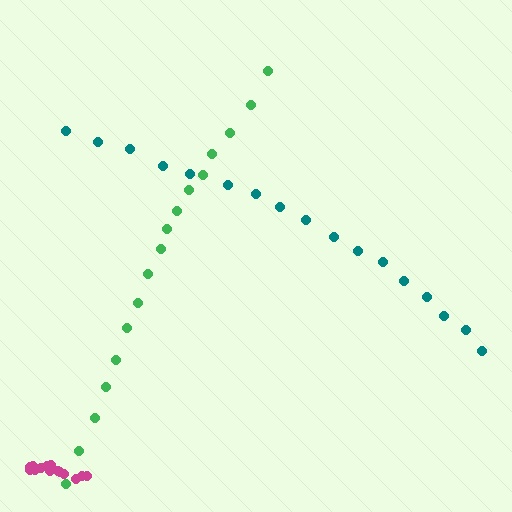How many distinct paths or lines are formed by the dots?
There are 3 distinct paths.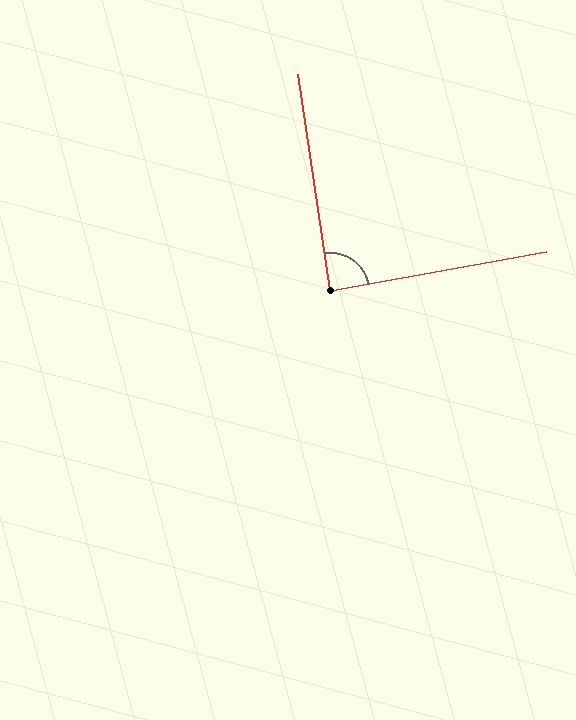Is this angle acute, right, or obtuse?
It is approximately a right angle.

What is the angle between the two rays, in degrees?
Approximately 88 degrees.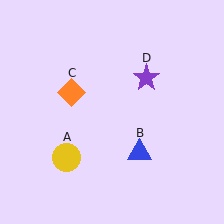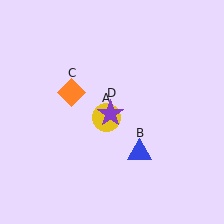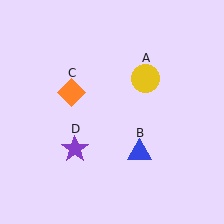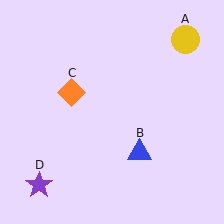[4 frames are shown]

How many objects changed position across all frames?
2 objects changed position: yellow circle (object A), purple star (object D).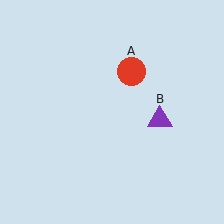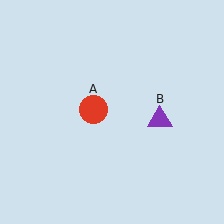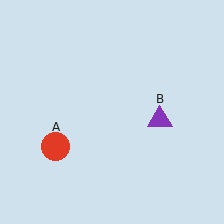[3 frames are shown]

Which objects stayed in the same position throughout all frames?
Purple triangle (object B) remained stationary.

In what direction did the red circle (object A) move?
The red circle (object A) moved down and to the left.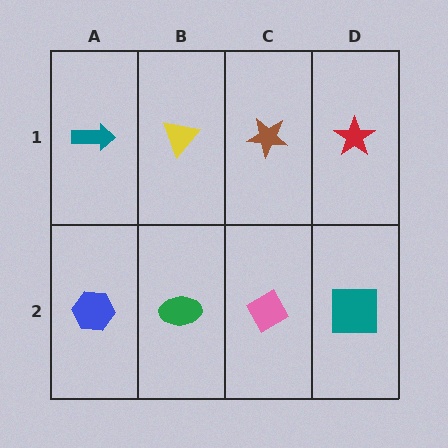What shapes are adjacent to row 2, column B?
A yellow triangle (row 1, column B), a blue hexagon (row 2, column A), a pink diamond (row 2, column C).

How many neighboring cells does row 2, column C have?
3.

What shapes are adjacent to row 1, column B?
A green ellipse (row 2, column B), a teal arrow (row 1, column A), a brown star (row 1, column C).